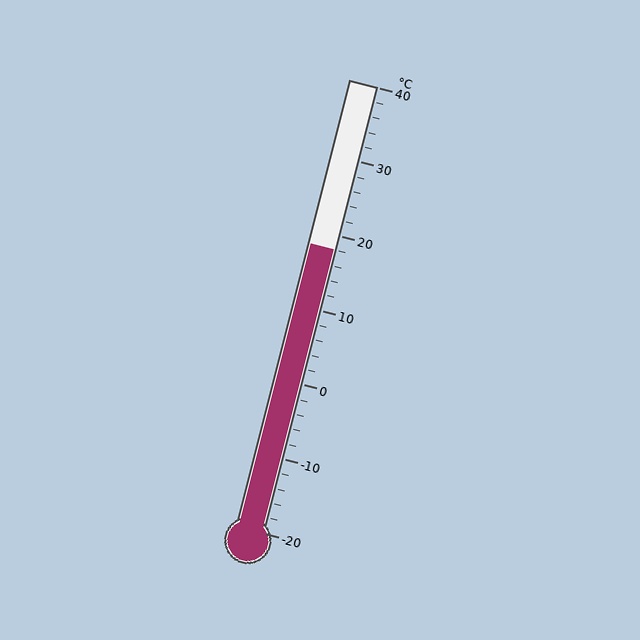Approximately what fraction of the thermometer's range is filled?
The thermometer is filled to approximately 65% of its range.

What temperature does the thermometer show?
The thermometer shows approximately 18°C.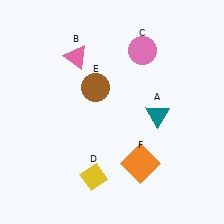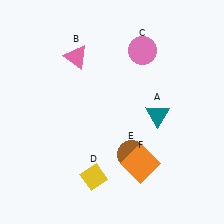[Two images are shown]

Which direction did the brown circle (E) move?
The brown circle (E) moved down.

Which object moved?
The brown circle (E) moved down.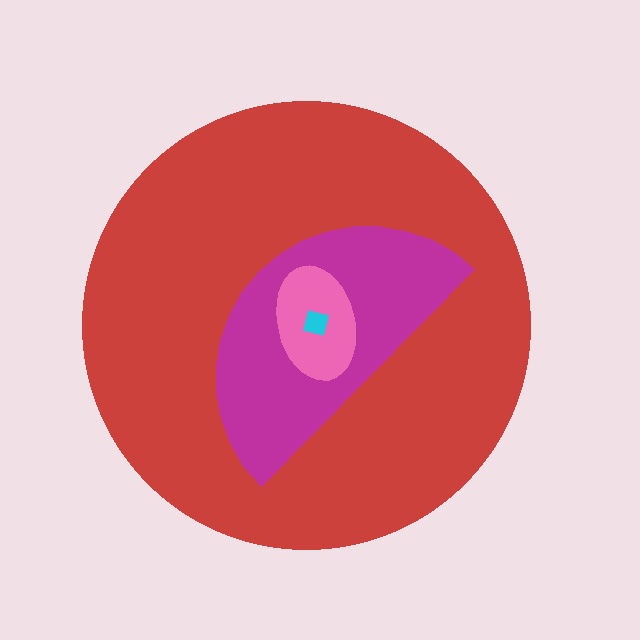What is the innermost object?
The cyan square.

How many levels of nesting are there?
4.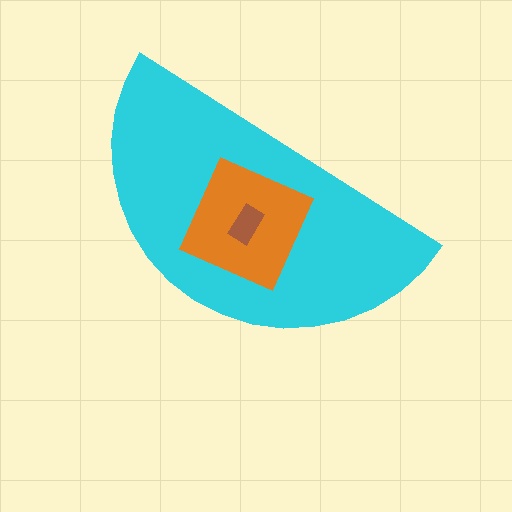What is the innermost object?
The brown rectangle.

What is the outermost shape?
The cyan semicircle.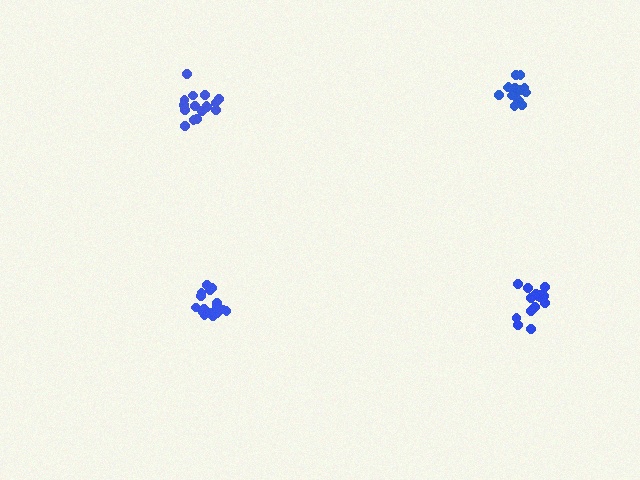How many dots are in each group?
Group 1: 16 dots, Group 2: 15 dots, Group 3: 15 dots, Group 4: 17 dots (63 total).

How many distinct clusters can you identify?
There are 4 distinct clusters.